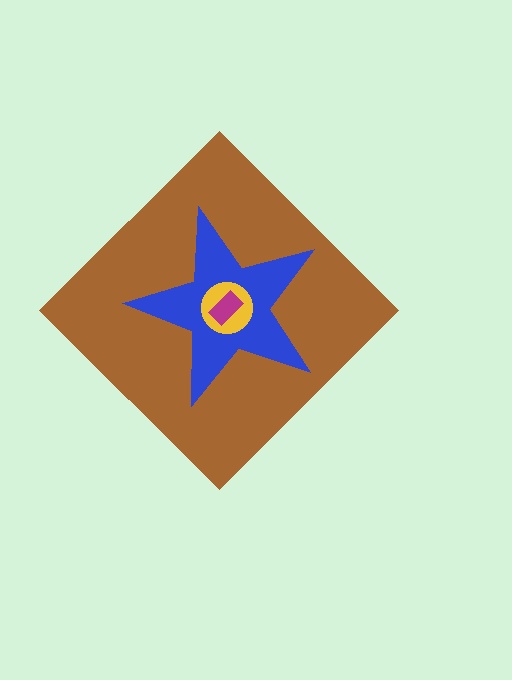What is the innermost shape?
The magenta rectangle.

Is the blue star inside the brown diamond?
Yes.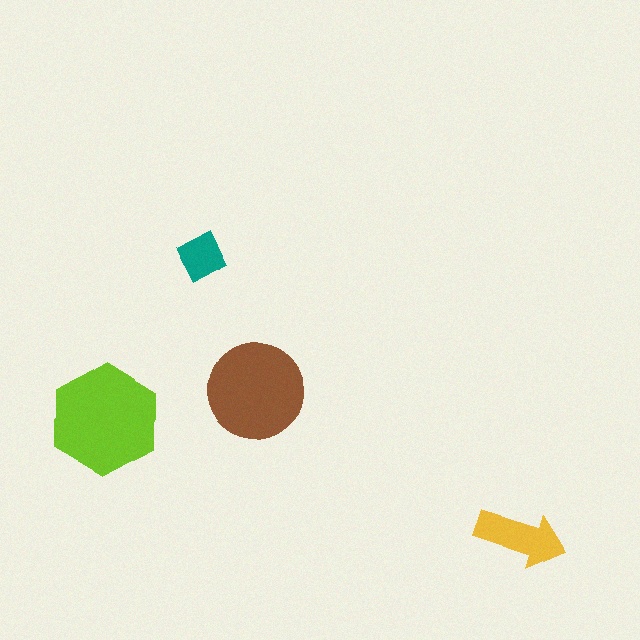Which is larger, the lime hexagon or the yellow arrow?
The lime hexagon.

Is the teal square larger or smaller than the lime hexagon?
Smaller.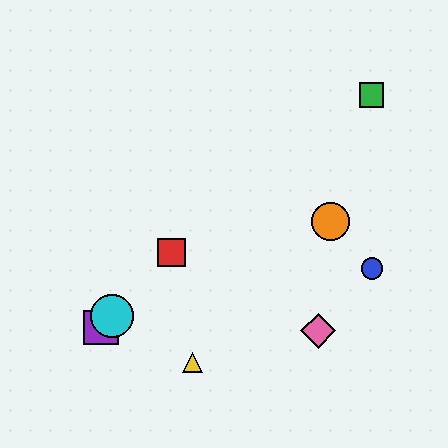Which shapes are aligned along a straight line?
The red square, the purple square, the cyan circle are aligned along a straight line.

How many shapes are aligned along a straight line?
3 shapes (the red square, the purple square, the cyan circle) are aligned along a straight line.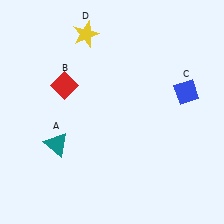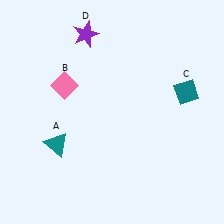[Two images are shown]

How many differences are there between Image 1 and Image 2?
There are 3 differences between the two images.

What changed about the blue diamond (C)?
In Image 1, C is blue. In Image 2, it changed to teal.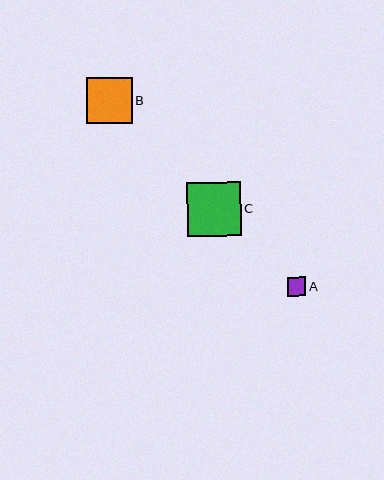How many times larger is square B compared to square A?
Square B is approximately 2.5 times the size of square A.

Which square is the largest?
Square C is the largest with a size of approximately 54 pixels.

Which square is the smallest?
Square A is the smallest with a size of approximately 19 pixels.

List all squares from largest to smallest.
From largest to smallest: C, B, A.